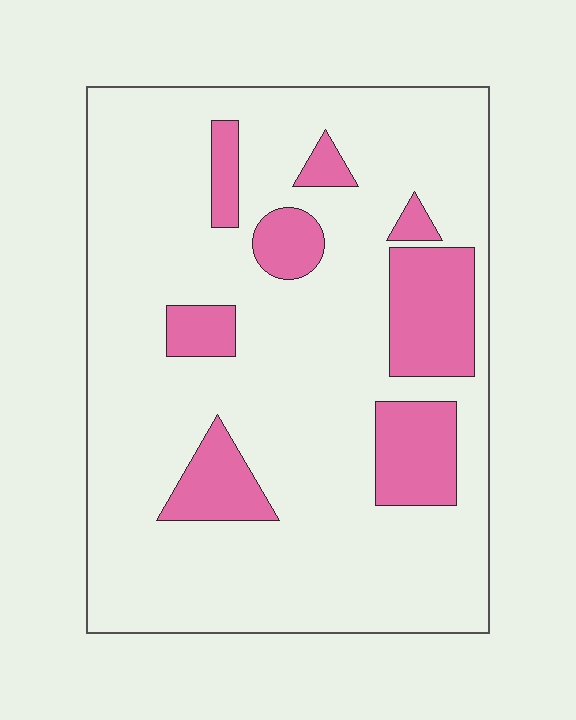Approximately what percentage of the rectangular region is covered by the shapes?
Approximately 20%.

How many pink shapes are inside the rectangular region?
8.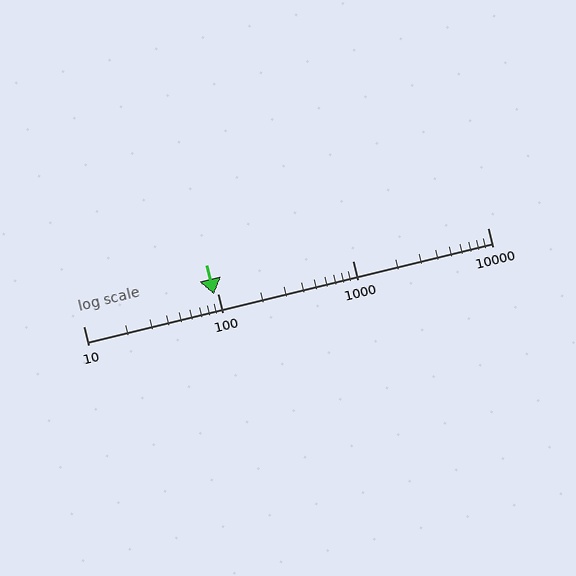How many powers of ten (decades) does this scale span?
The scale spans 3 decades, from 10 to 10000.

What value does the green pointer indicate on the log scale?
The pointer indicates approximately 93.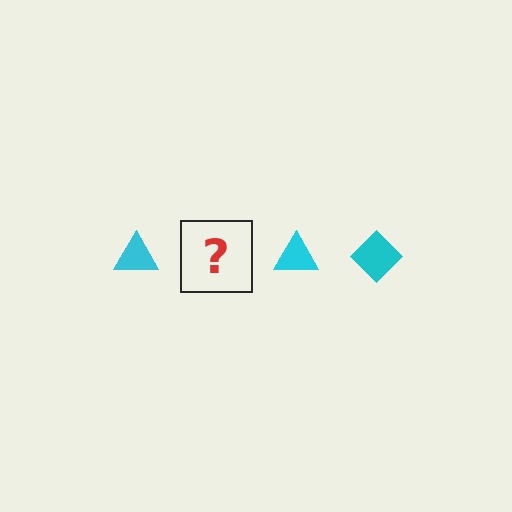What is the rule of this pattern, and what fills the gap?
The rule is that the pattern cycles through triangle, diamond shapes in cyan. The gap should be filled with a cyan diamond.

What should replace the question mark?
The question mark should be replaced with a cyan diamond.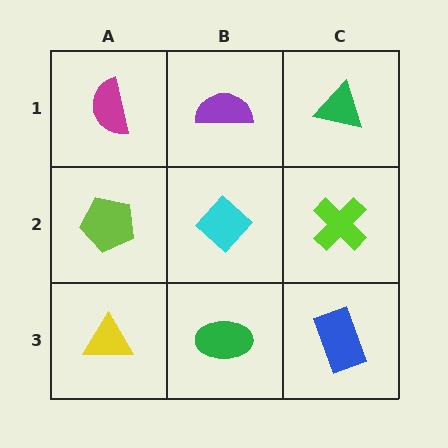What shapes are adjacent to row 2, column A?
A magenta semicircle (row 1, column A), a yellow triangle (row 3, column A), a cyan diamond (row 2, column B).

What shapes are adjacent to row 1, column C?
A lime cross (row 2, column C), a purple semicircle (row 1, column B).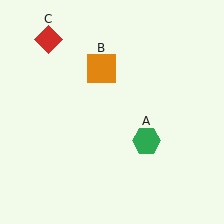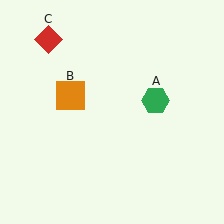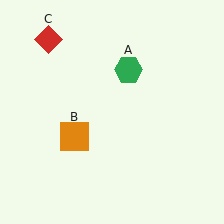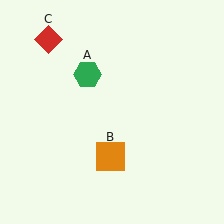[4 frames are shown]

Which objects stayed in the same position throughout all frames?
Red diamond (object C) remained stationary.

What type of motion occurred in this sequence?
The green hexagon (object A), orange square (object B) rotated counterclockwise around the center of the scene.